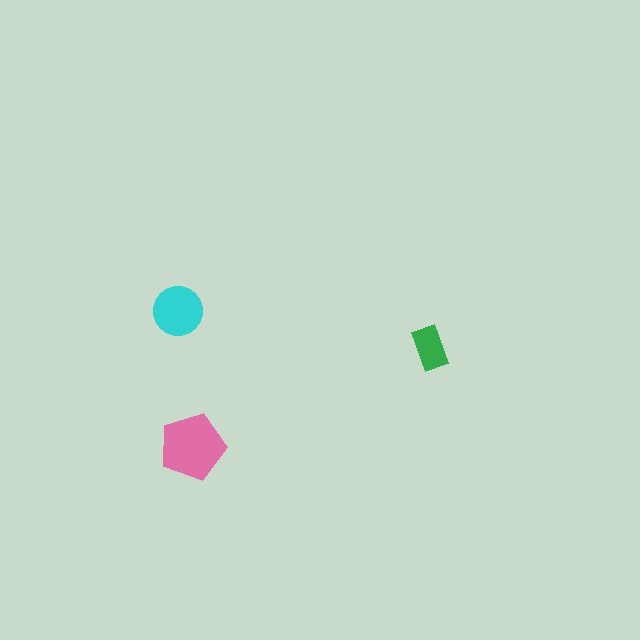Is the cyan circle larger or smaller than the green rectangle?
Larger.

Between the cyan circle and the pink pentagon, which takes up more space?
The pink pentagon.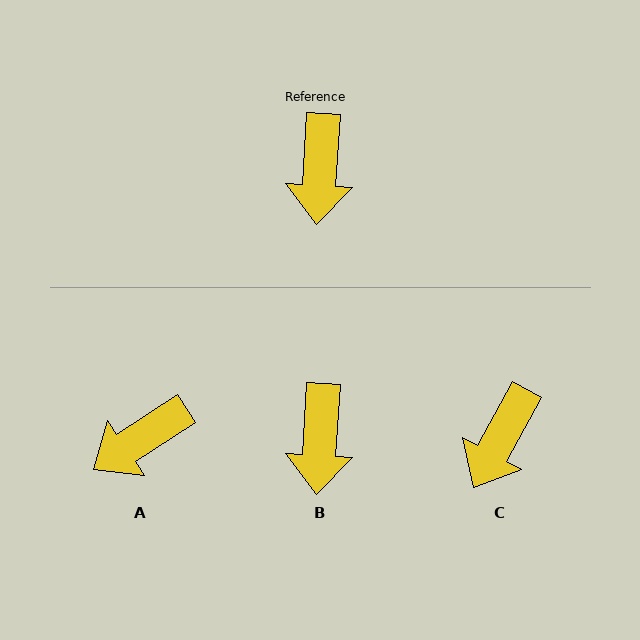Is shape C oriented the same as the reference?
No, it is off by about 25 degrees.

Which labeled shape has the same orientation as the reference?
B.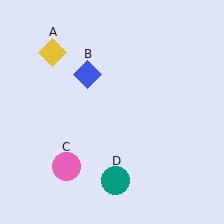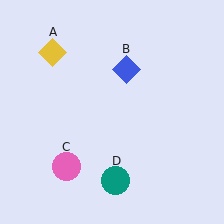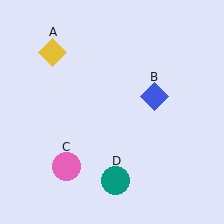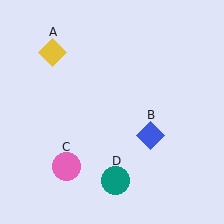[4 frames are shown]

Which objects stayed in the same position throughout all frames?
Yellow diamond (object A) and pink circle (object C) and teal circle (object D) remained stationary.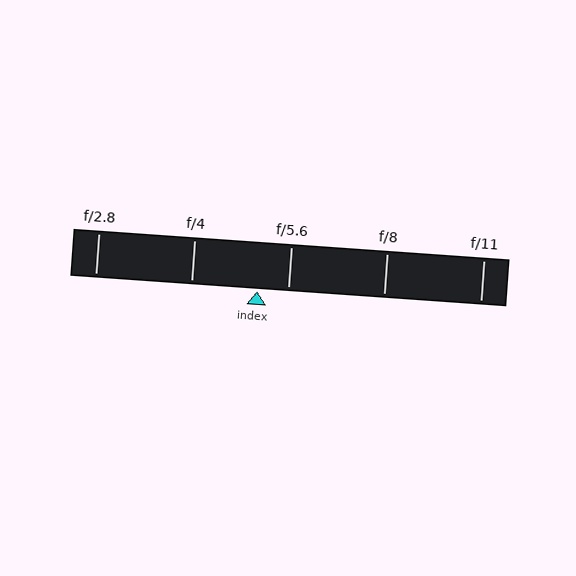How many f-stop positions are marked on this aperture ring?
There are 5 f-stop positions marked.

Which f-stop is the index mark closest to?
The index mark is closest to f/5.6.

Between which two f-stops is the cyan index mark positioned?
The index mark is between f/4 and f/5.6.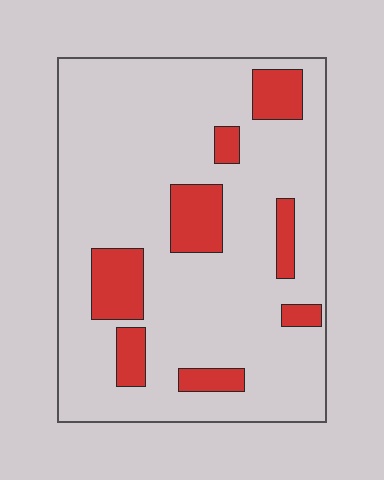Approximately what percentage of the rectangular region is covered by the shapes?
Approximately 15%.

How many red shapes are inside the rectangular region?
8.